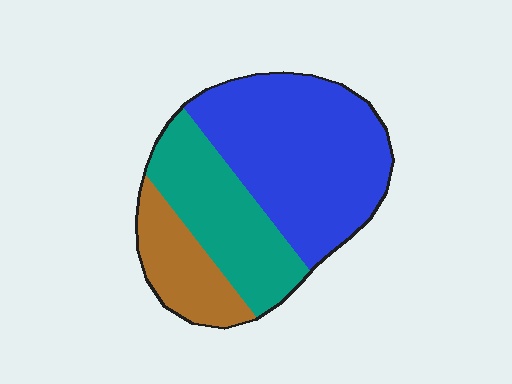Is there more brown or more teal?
Teal.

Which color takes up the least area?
Brown, at roughly 20%.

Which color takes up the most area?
Blue, at roughly 50%.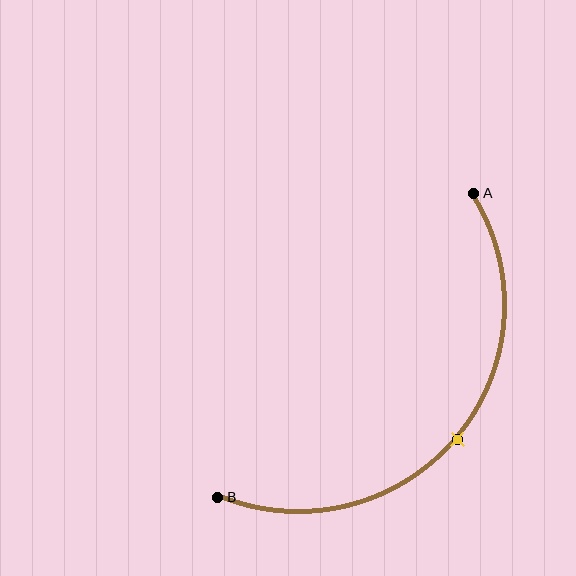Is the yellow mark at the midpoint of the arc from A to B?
Yes. The yellow mark lies on the arc at equal arc-length from both A and B — it is the arc midpoint.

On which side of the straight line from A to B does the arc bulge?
The arc bulges below and to the right of the straight line connecting A and B.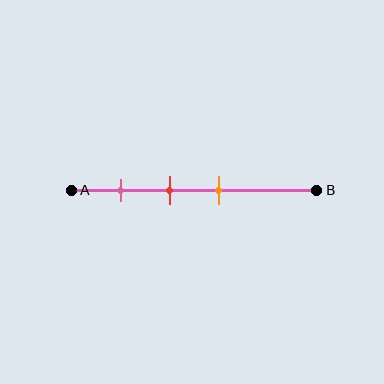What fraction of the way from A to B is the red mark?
The red mark is approximately 40% (0.4) of the way from A to B.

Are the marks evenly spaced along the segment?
Yes, the marks are approximately evenly spaced.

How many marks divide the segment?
There are 3 marks dividing the segment.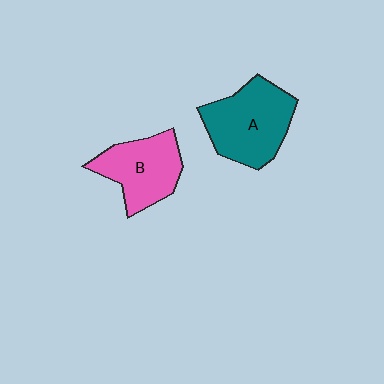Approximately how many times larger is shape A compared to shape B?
Approximately 1.2 times.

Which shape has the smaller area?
Shape B (pink).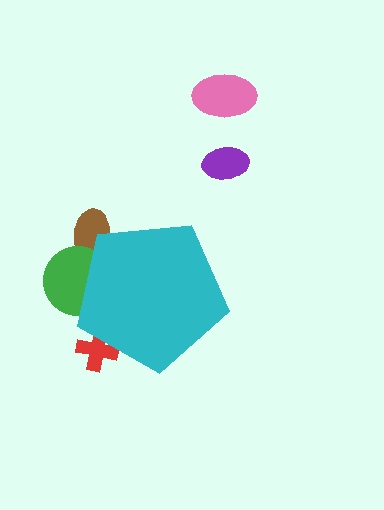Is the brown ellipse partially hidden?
Yes, the brown ellipse is partially hidden behind the cyan pentagon.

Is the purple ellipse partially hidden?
No, the purple ellipse is fully visible.